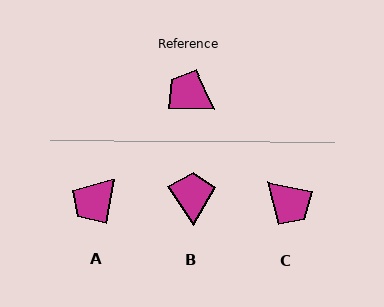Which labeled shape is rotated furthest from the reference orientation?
C, about 170 degrees away.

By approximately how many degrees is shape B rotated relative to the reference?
Approximately 56 degrees clockwise.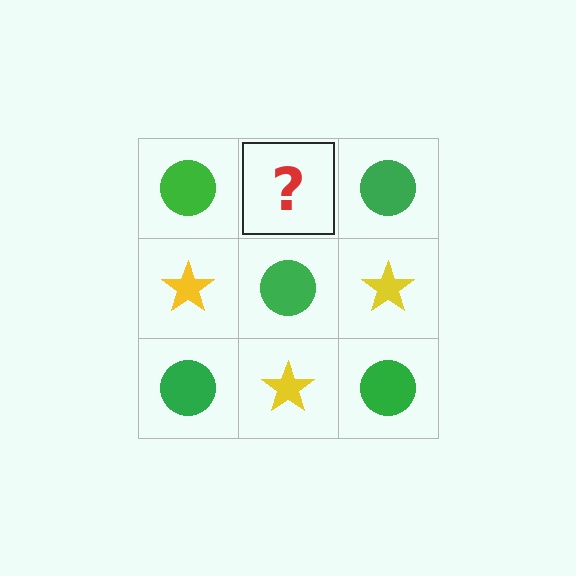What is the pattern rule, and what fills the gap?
The rule is that it alternates green circle and yellow star in a checkerboard pattern. The gap should be filled with a yellow star.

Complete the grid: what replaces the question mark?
The question mark should be replaced with a yellow star.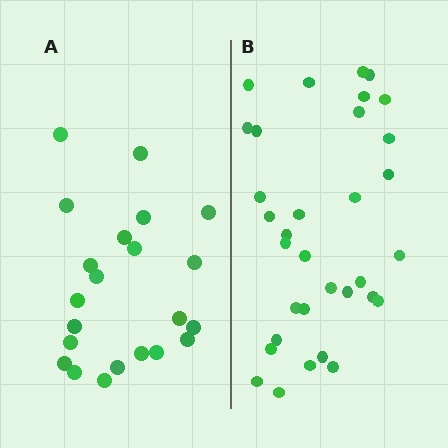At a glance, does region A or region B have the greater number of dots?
Region B (the right region) has more dots.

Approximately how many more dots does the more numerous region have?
Region B has roughly 12 or so more dots than region A.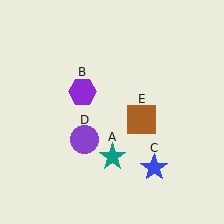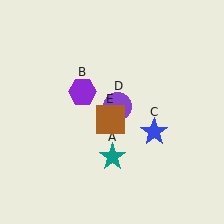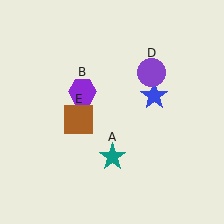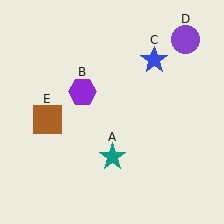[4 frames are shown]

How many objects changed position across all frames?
3 objects changed position: blue star (object C), purple circle (object D), brown square (object E).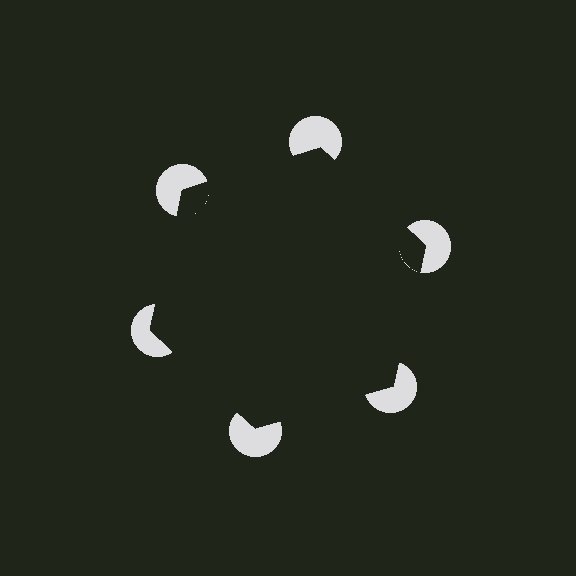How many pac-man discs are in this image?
There are 6 — one at each vertex of the illusory hexagon.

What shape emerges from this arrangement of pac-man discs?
An illusory hexagon — its edges are inferred from the aligned wedge cuts in the pac-man discs, not physically drawn.